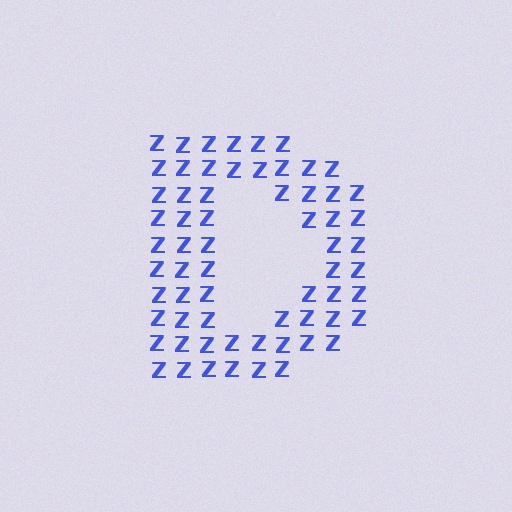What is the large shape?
The large shape is the letter D.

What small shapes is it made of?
It is made of small letter Z's.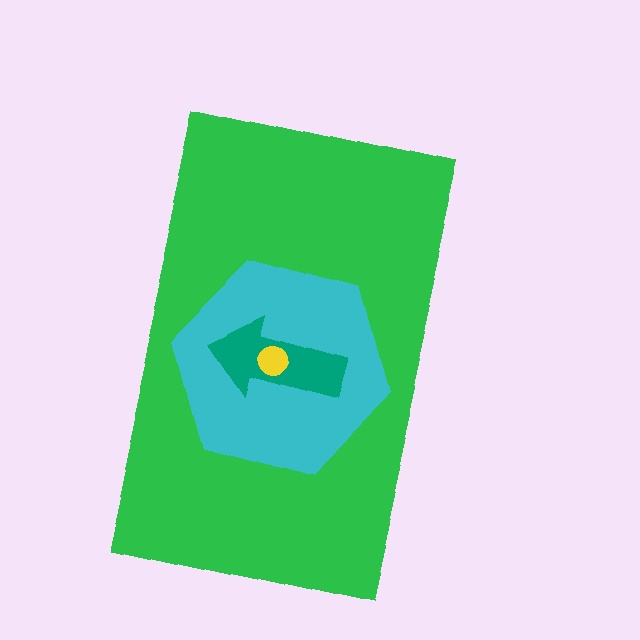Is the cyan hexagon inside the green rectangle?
Yes.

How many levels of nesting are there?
4.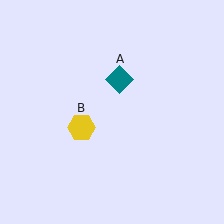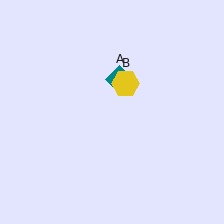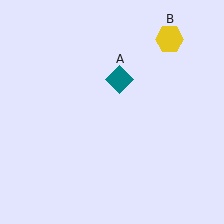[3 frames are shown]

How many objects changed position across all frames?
1 object changed position: yellow hexagon (object B).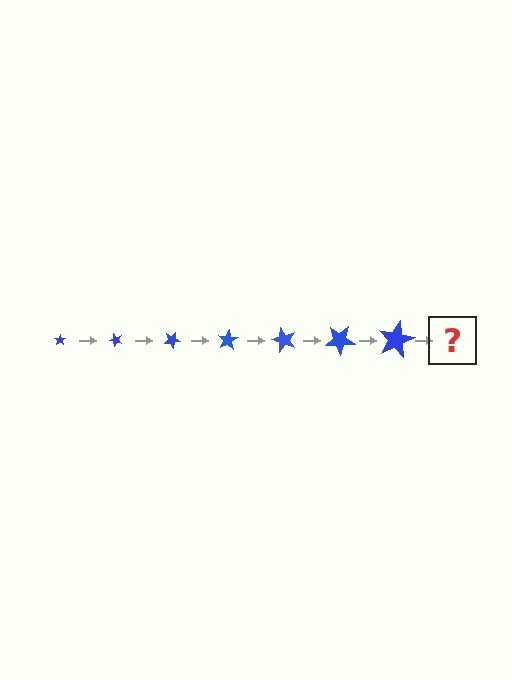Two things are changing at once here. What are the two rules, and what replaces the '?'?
The two rules are that the star grows larger each step and it rotates 50 degrees each step. The '?' should be a star, larger than the previous one and rotated 350 degrees from the start.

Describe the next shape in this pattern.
It should be a star, larger than the previous one and rotated 350 degrees from the start.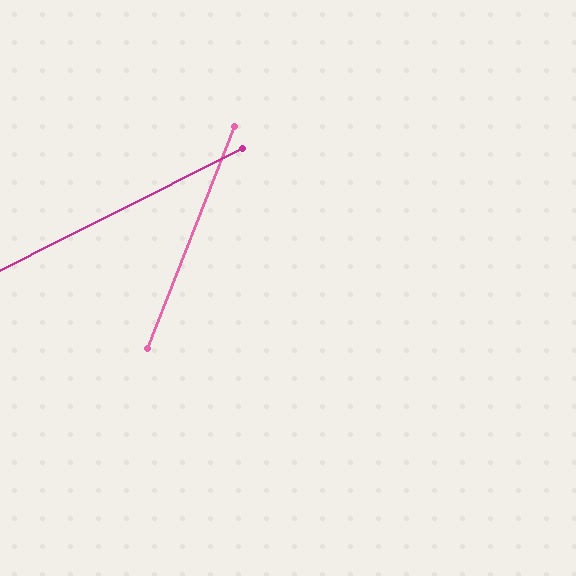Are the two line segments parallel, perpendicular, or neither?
Neither parallel nor perpendicular — they differ by about 42°.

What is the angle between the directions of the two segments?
Approximately 42 degrees.